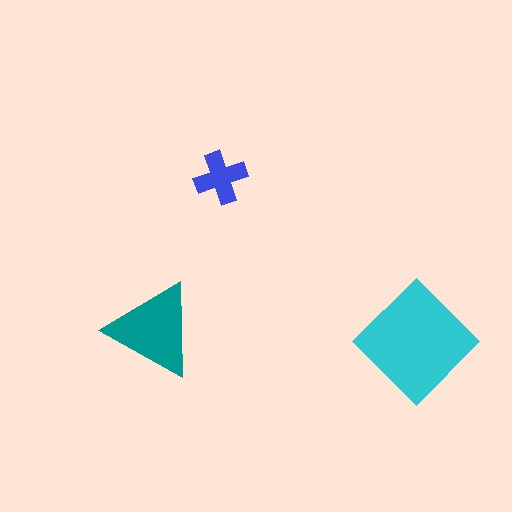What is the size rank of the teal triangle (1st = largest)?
2nd.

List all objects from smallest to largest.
The blue cross, the teal triangle, the cyan diamond.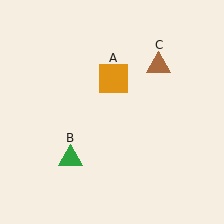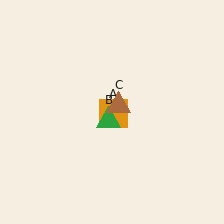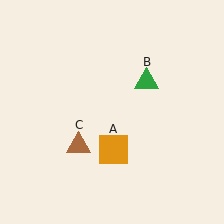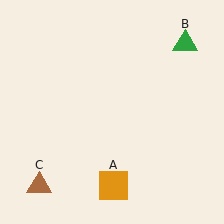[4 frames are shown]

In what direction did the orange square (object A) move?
The orange square (object A) moved down.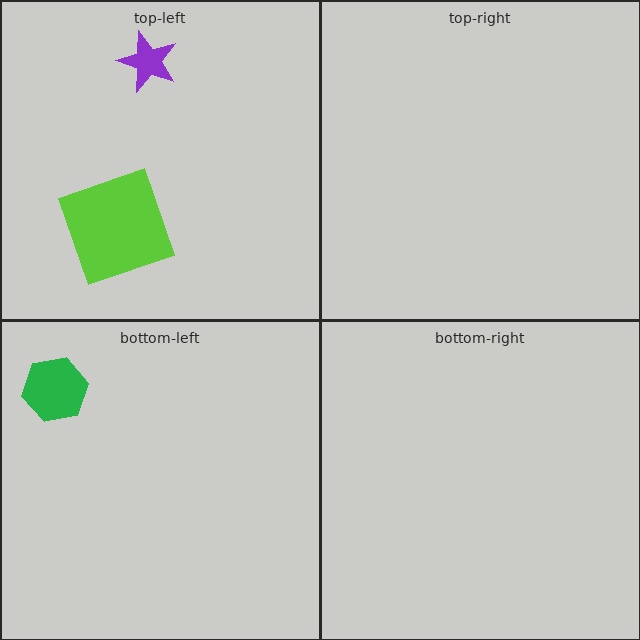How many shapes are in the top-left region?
2.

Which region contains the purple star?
The top-left region.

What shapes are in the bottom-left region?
The green hexagon.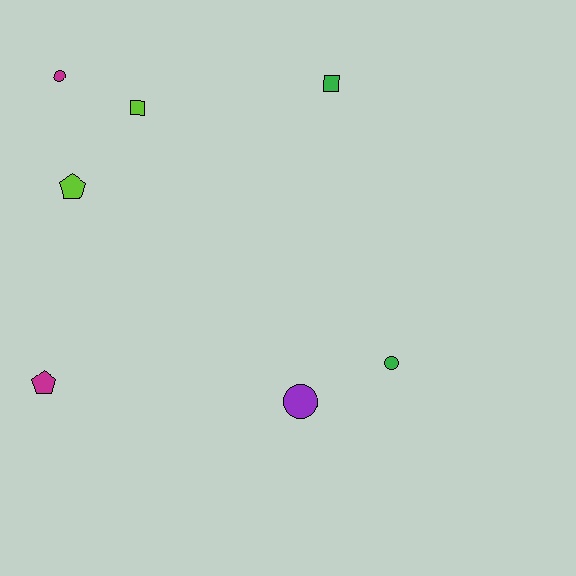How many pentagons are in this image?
There are 2 pentagons.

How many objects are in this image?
There are 7 objects.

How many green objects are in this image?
There are 2 green objects.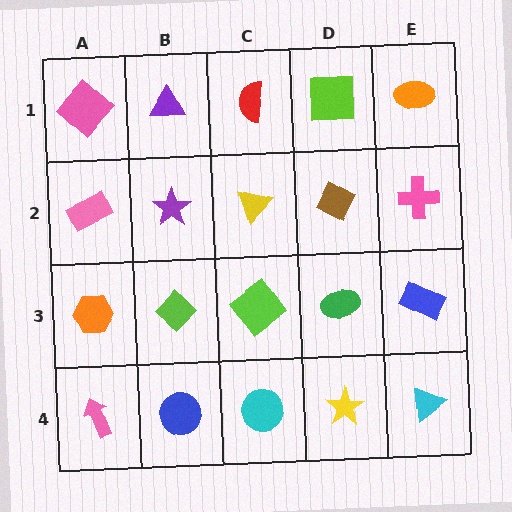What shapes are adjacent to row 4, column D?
A green ellipse (row 3, column D), a cyan circle (row 4, column C), a cyan triangle (row 4, column E).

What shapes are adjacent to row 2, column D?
A lime square (row 1, column D), a green ellipse (row 3, column D), a yellow triangle (row 2, column C), a pink cross (row 2, column E).